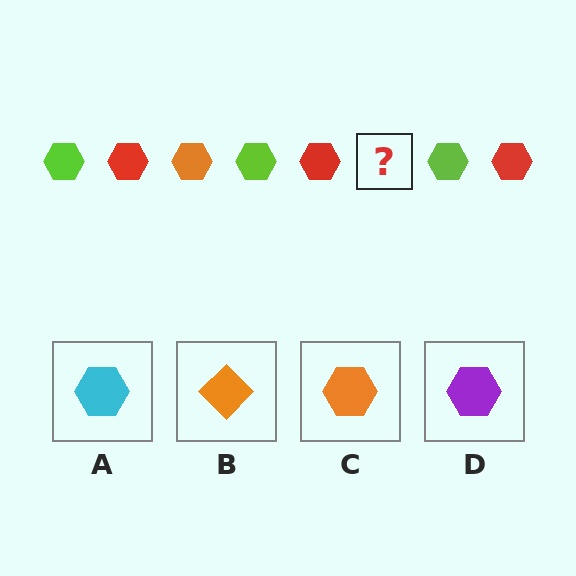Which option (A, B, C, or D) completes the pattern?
C.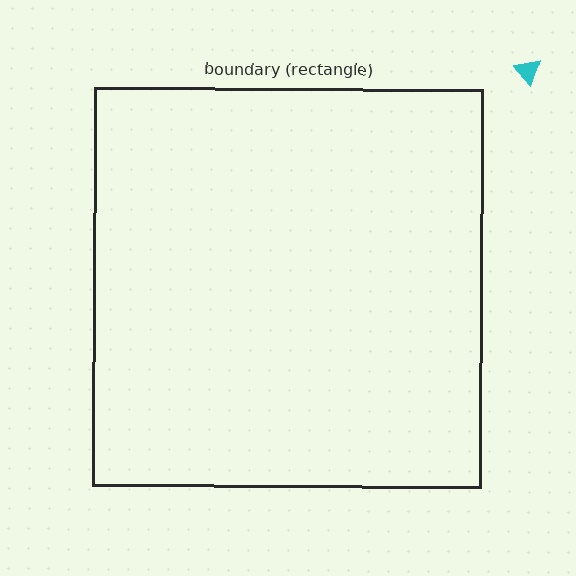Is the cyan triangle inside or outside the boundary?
Outside.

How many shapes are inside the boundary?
0 inside, 1 outside.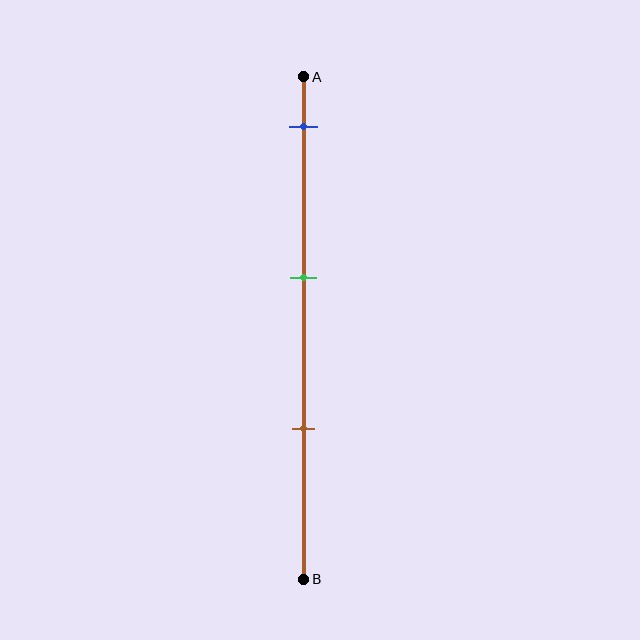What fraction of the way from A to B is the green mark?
The green mark is approximately 40% (0.4) of the way from A to B.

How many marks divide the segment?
There are 3 marks dividing the segment.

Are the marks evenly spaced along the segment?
Yes, the marks are approximately evenly spaced.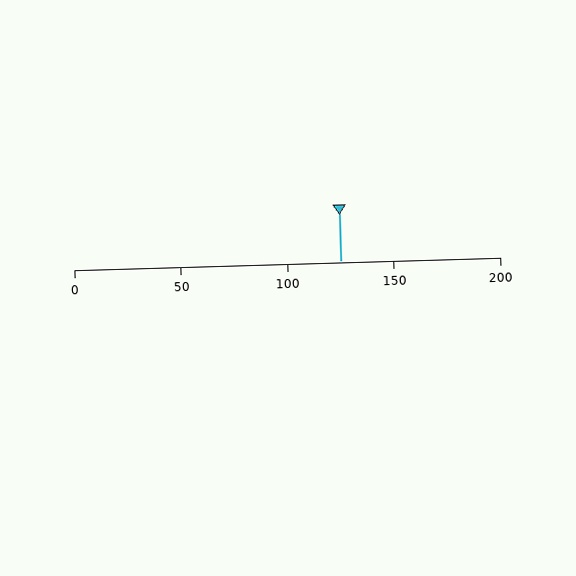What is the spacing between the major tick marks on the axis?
The major ticks are spaced 50 apart.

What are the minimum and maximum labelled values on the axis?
The axis runs from 0 to 200.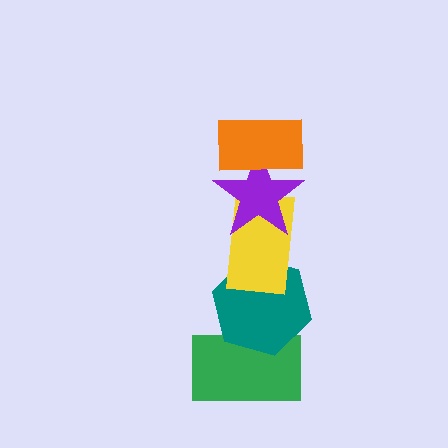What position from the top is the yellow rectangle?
The yellow rectangle is 3rd from the top.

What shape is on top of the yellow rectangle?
The purple star is on top of the yellow rectangle.